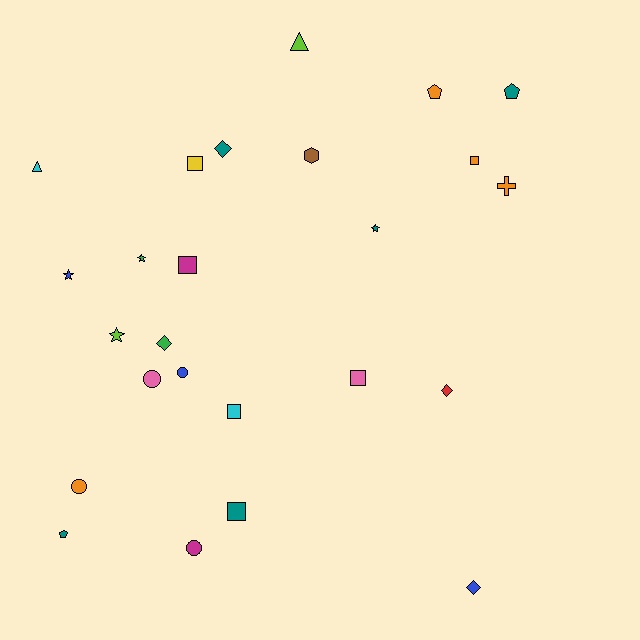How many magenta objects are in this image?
There are 2 magenta objects.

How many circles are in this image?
There are 4 circles.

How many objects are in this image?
There are 25 objects.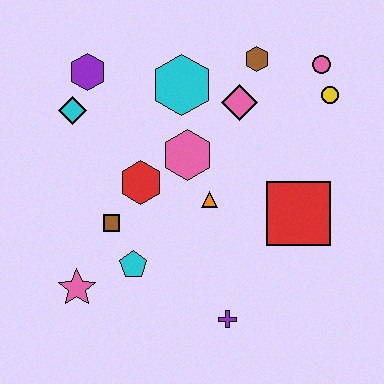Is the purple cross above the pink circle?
No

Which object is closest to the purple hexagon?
The cyan diamond is closest to the purple hexagon.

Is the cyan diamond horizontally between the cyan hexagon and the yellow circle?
No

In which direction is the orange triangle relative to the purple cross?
The orange triangle is above the purple cross.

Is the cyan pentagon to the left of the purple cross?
Yes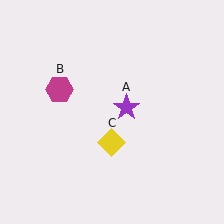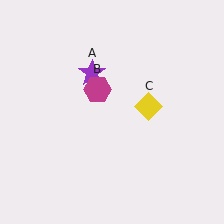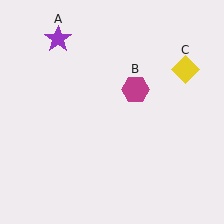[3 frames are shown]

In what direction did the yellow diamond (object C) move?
The yellow diamond (object C) moved up and to the right.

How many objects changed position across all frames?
3 objects changed position: purple star (object A), magenta hexagon (object B), yellow diamond (object C).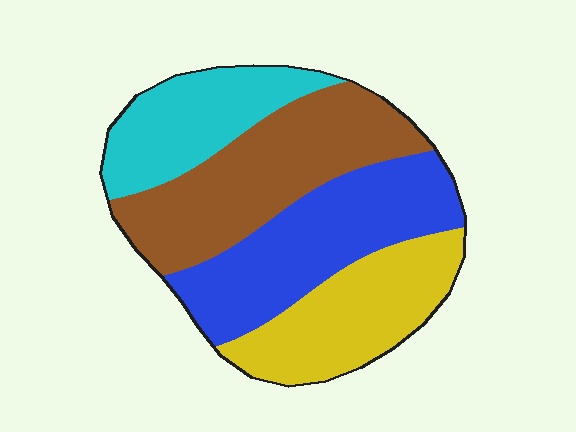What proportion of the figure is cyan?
Cyan covers about 20% of the figure.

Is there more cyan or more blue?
Blue.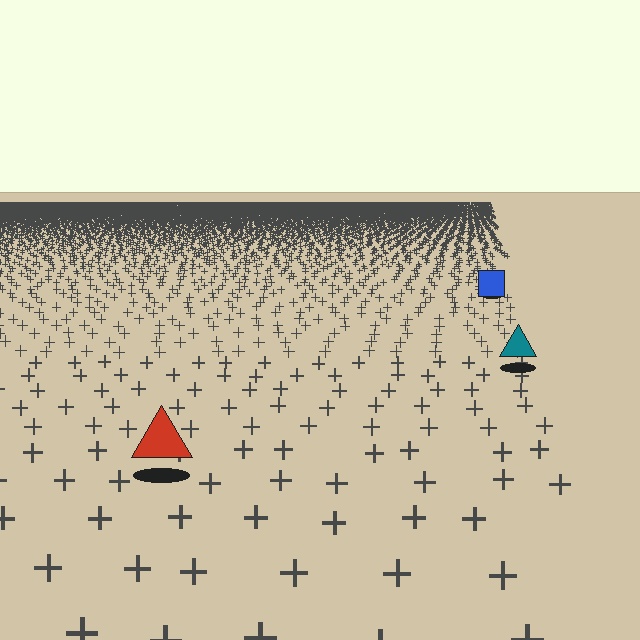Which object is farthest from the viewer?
The blue square is farthest from the viewer. It appears smaller and the ground texture around it is denser.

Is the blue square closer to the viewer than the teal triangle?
No. The teal triangle is closer — you can tell from the texture gradient: the ground texture is coarser near it.